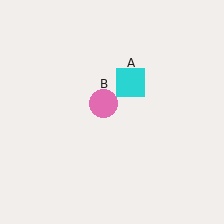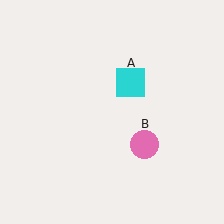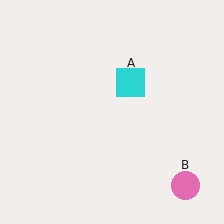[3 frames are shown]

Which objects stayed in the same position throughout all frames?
Cyan square (object A) remained stationary.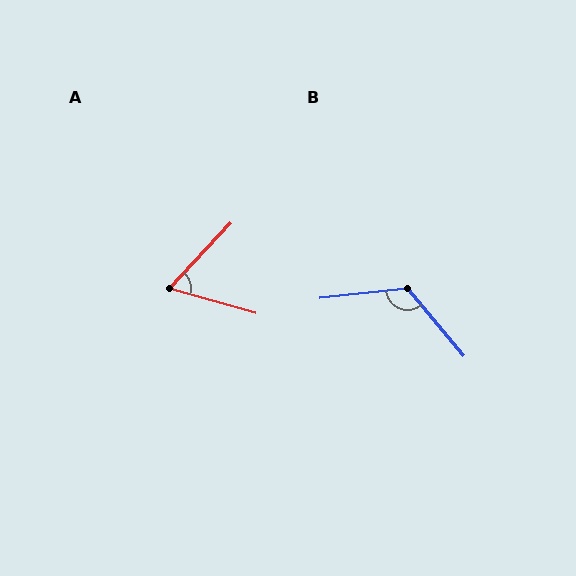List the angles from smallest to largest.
A (63°), B (124°).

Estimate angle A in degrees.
Approximately 63 degrees.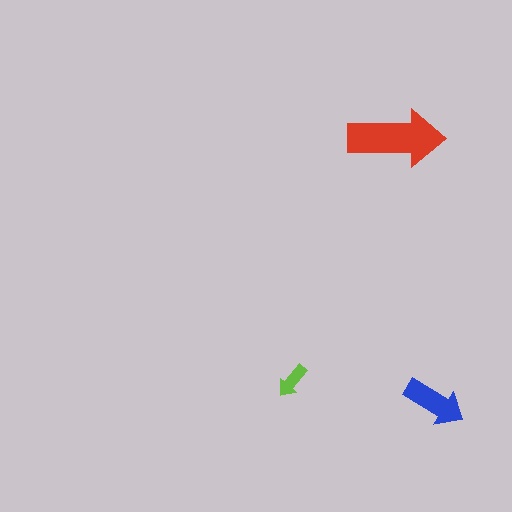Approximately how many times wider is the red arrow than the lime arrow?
About 2.5 times wider.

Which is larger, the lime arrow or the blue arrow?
The blue one.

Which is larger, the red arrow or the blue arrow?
The red one.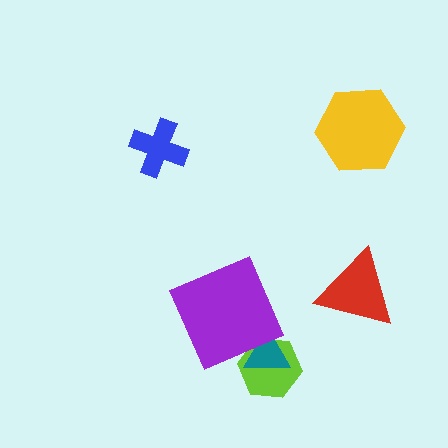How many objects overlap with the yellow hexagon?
0 objects overlap with the yellow hexagon.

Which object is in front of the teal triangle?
The purple square is in front of the teal triangle.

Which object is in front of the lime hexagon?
The teal triangle is in front of the lime hexagon.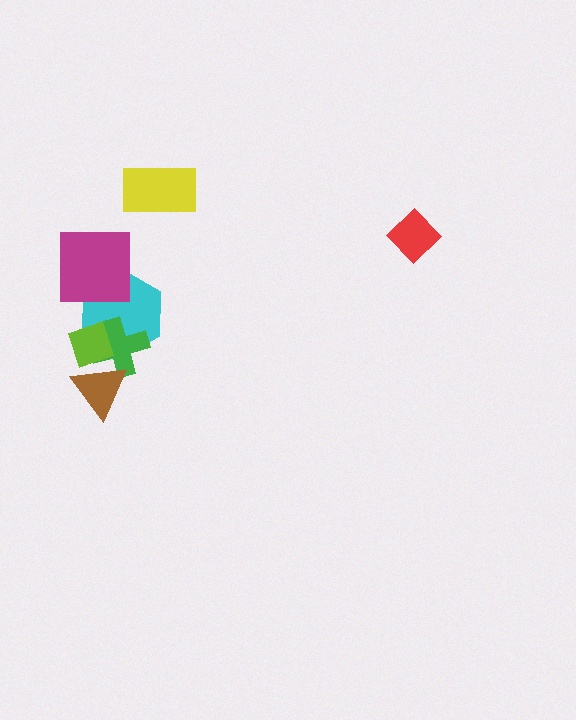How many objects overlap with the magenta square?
1 object overlaps with the magenta square.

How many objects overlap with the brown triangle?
2 objects overlap with the brown triangle.